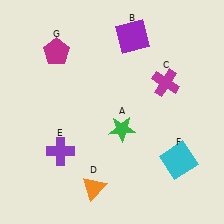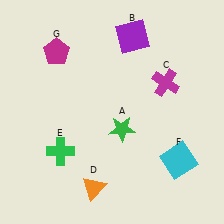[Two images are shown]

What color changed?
The cross (E) changed from purple in Image 1 to green in Image 2.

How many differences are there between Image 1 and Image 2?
There is 1 difference between the two images.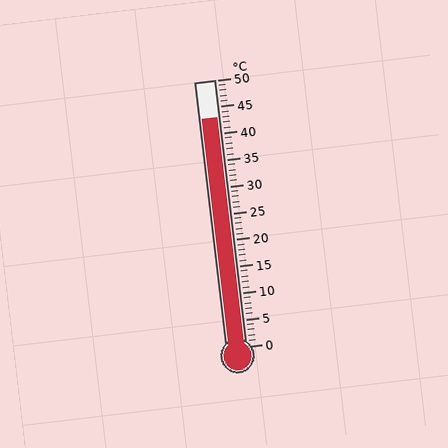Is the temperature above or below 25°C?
The temperature is above 25°C.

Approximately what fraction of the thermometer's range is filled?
The thermometer is filled to approximately 85% of its range.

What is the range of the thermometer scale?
The thermometer scale ranges from 0°C to 50°C.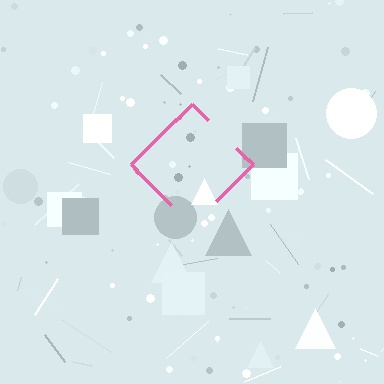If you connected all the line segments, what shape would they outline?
They would outline a diamond.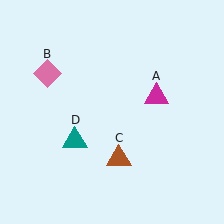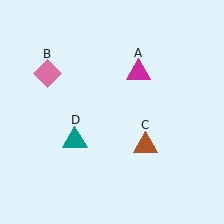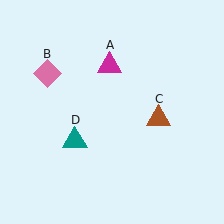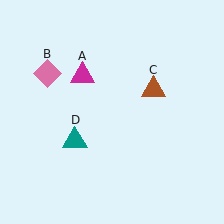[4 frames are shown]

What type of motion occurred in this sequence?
The magenta triangle (object A), brown triangle (object C) rotated counterclockwise around the center of the scene.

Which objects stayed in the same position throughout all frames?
Pink diamond (object B) and teal triangle (object D) remained stationary.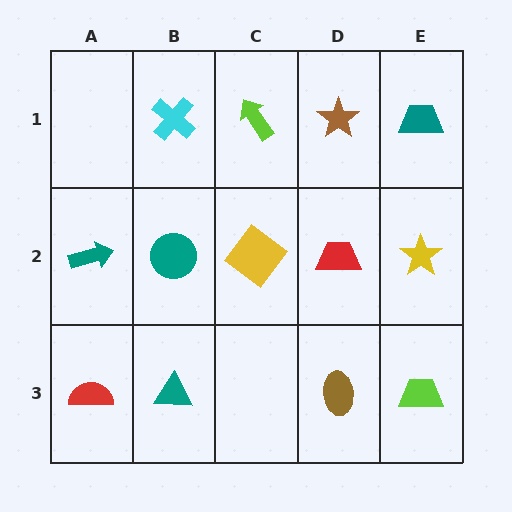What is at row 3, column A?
A red semicircle.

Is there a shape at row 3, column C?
No, that cell is empty.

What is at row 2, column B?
A teal circle.